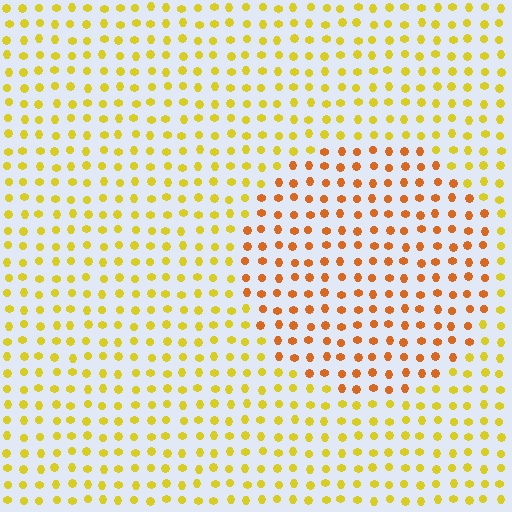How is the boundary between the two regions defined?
The boundary is defined purely by a slight shift in hue (about 34 degrees). Spacing, size, and orientation are identical on both sides.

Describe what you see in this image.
The image is filled with small yellow elements in a uniform arrangement. A circle-shaped region is visible where the elements are tinted to a slightly different hue, forming a subtle color boundary.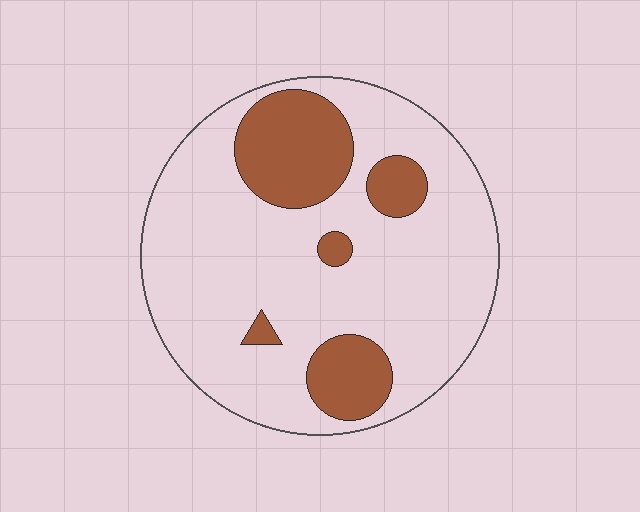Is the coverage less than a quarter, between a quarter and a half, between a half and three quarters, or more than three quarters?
Less than a quarter.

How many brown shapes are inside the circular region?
5.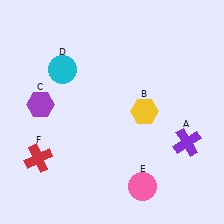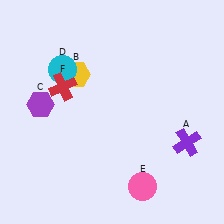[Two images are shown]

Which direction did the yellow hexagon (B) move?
The yellow hexagon (B) moved left.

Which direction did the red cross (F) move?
The red cross (F) moved up.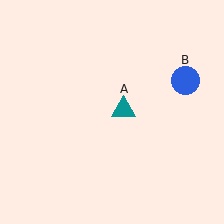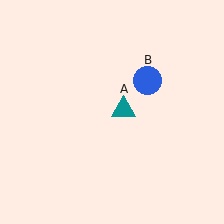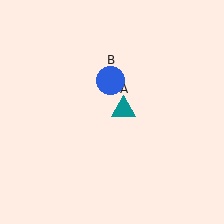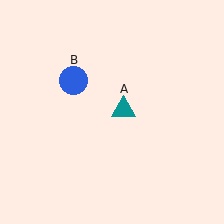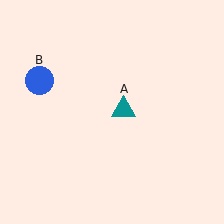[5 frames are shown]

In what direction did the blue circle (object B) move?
The blue circle (object B) moved left.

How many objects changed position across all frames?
1 object changed position: blue circle (object B).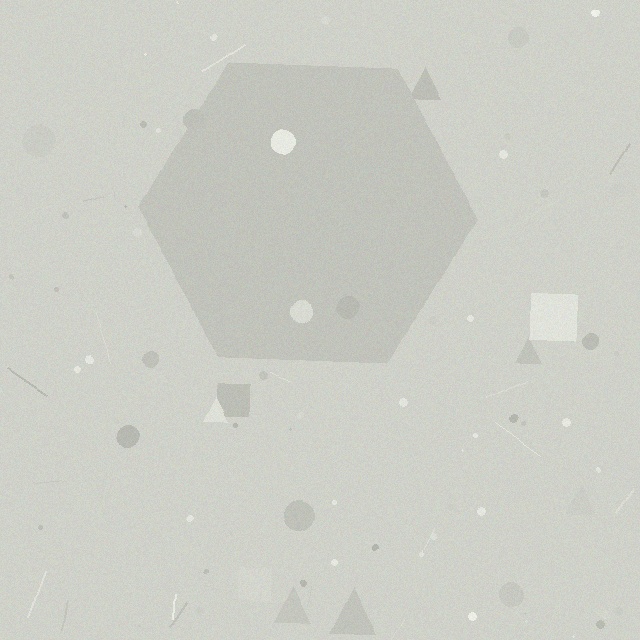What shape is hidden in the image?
A hexagon is hidden in the image.